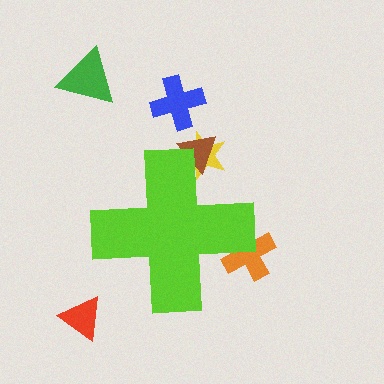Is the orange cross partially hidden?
Yes, the orange cross is partially hidden behind the lime cross.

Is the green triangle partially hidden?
No, the green triangle is fully visible.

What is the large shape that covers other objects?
A lime cross.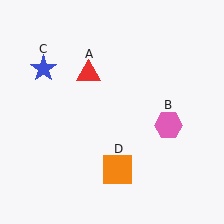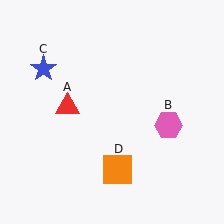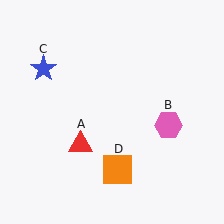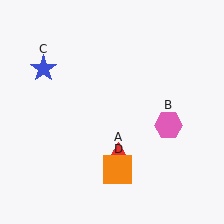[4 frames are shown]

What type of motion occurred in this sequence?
The red triangle (object A) rotated counterclockwise around the center of the scene.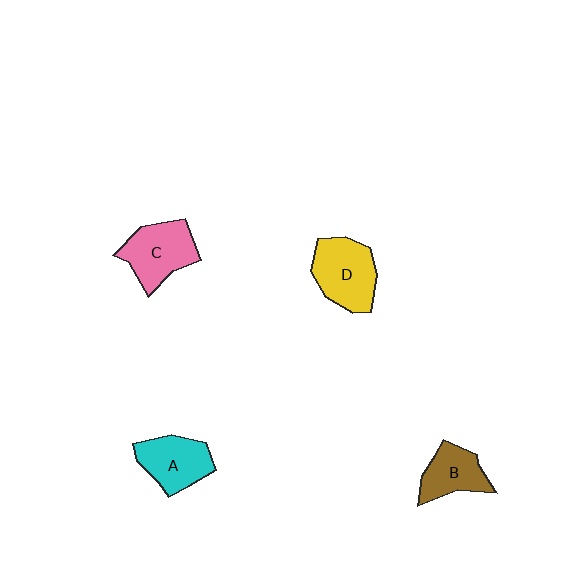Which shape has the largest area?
Shape D (yellow).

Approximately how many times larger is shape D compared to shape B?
Approximately 1.4 times.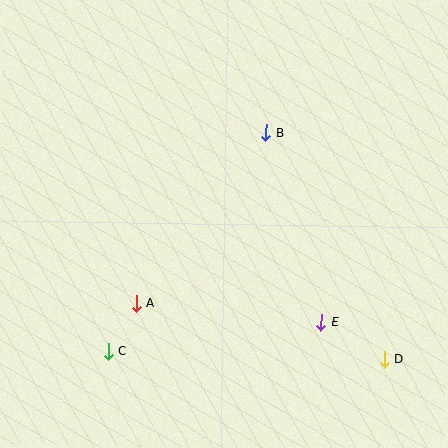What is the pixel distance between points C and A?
The distance between C and A is 56 pixels.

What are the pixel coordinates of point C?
Point C is at (108, 352).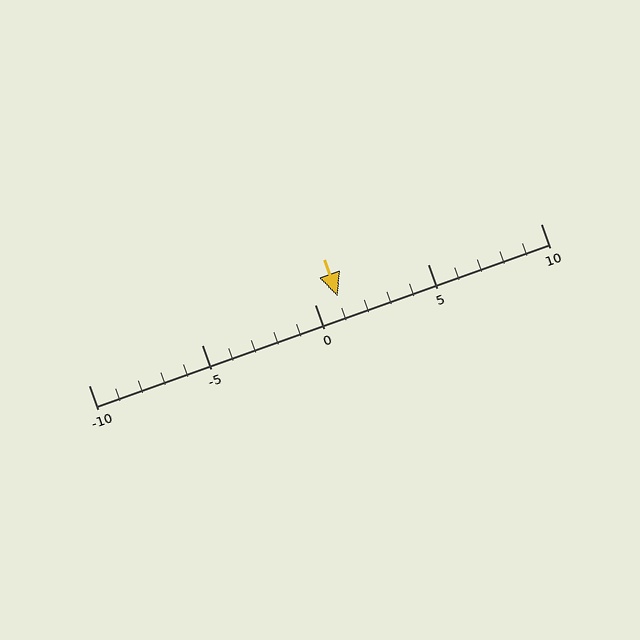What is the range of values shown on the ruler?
The ruler shows values from -10 to 10.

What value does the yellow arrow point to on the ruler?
The yellow arrow points to approximately 1.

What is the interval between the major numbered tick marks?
The major tick marks are spaced 5 units apart.